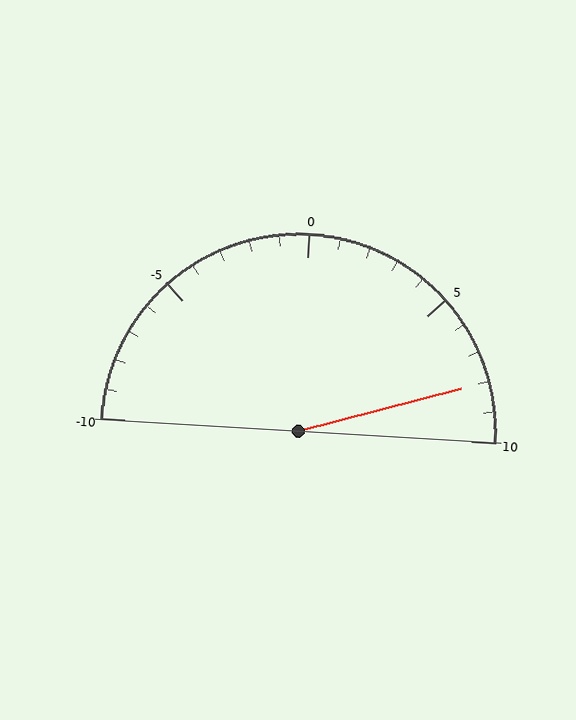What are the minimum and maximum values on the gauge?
The gauge ranges from -10 to 10.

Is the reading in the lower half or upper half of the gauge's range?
The reading is in the upper half of the range (-10 to 10).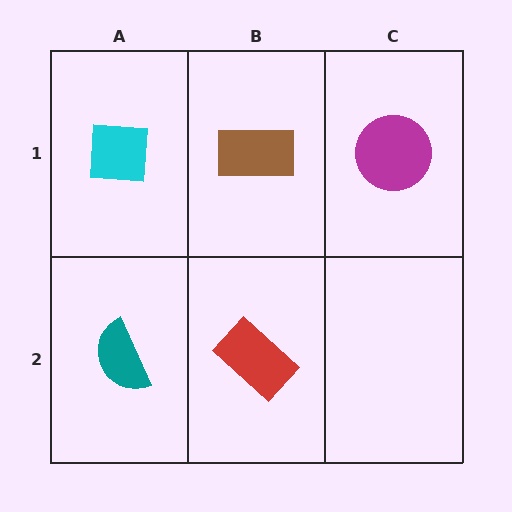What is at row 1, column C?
A magenta circle.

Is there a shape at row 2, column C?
No, that cell is empty.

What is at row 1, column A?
A cyan square.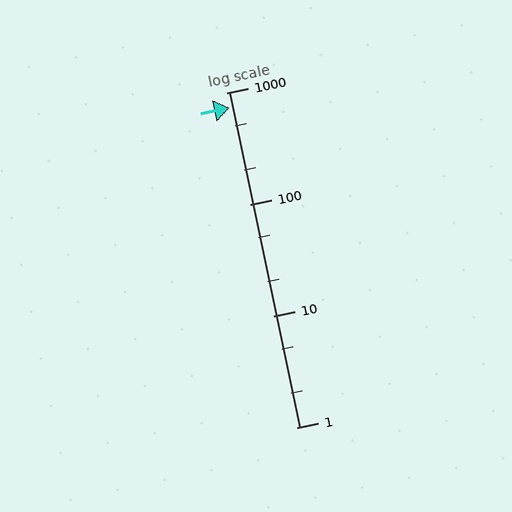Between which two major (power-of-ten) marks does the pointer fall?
The pointer is between 100 and 1000.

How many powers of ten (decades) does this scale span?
The scale spans 3 decades, from 1 to 1000.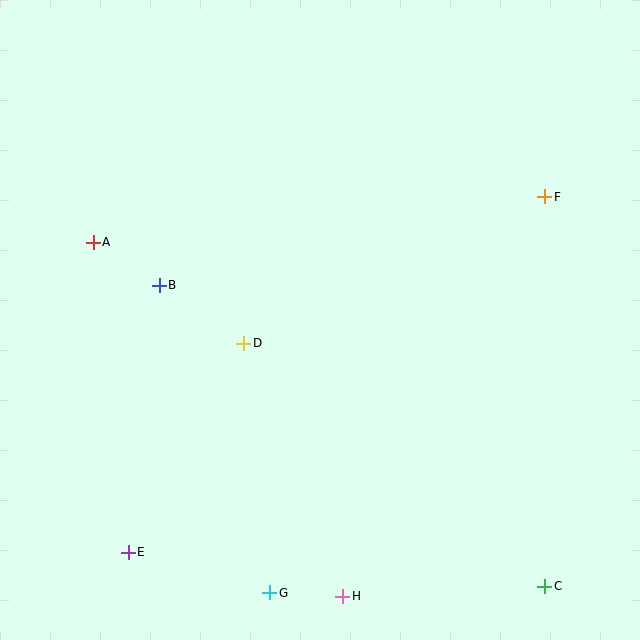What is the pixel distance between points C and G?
The distance between C and G is 275 pixels.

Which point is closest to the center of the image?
Point D at (244, 343) is closest to the center.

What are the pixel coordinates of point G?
Point G is at (270, 593).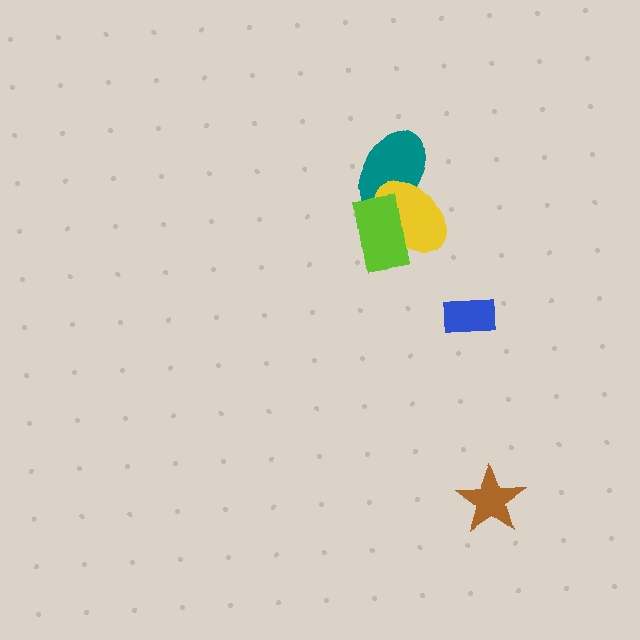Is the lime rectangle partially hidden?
No, no other shape covers it.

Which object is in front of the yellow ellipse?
The lime rectangle is in front of the yellow ellipse.